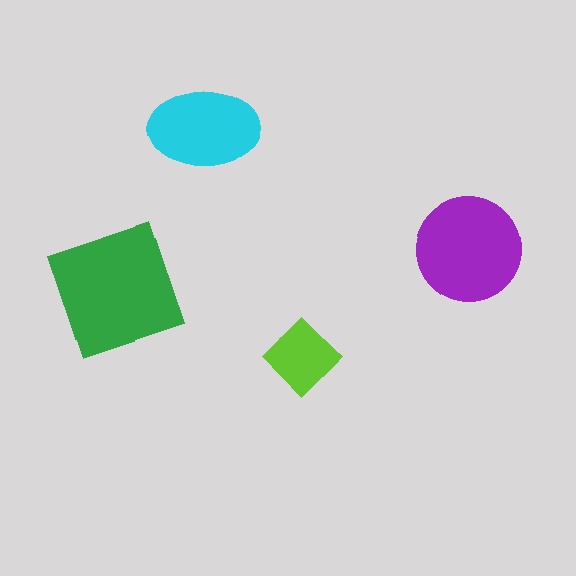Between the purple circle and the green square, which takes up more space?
The green square.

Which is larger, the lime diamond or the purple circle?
The purple circle.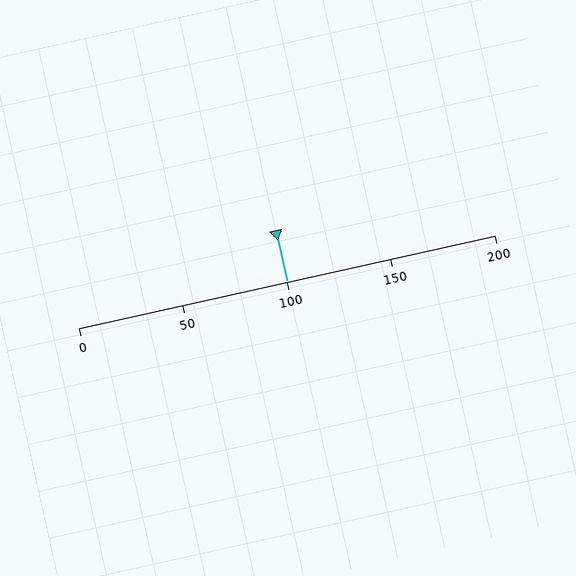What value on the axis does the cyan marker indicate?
The marker indicates approximately 100.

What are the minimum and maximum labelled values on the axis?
The axis runs from 0 to 200.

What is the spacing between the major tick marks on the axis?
The major ticks are spaced 50 apart.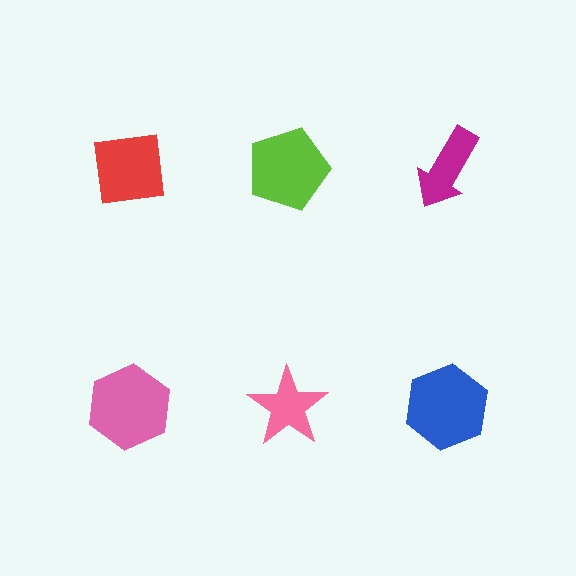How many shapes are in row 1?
3 shapes.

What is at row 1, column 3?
A magenta arrow.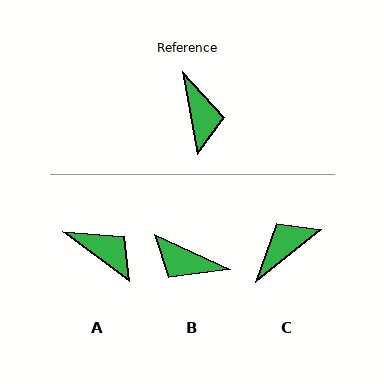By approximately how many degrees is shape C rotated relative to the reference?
Approximately 118 degrees counter-clockwise.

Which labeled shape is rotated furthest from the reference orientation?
B, about 125 degrees away.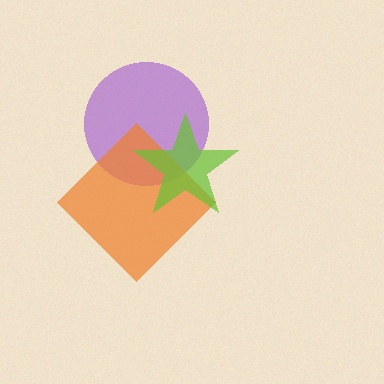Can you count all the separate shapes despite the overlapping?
Yes, there are 3 separate shapes.